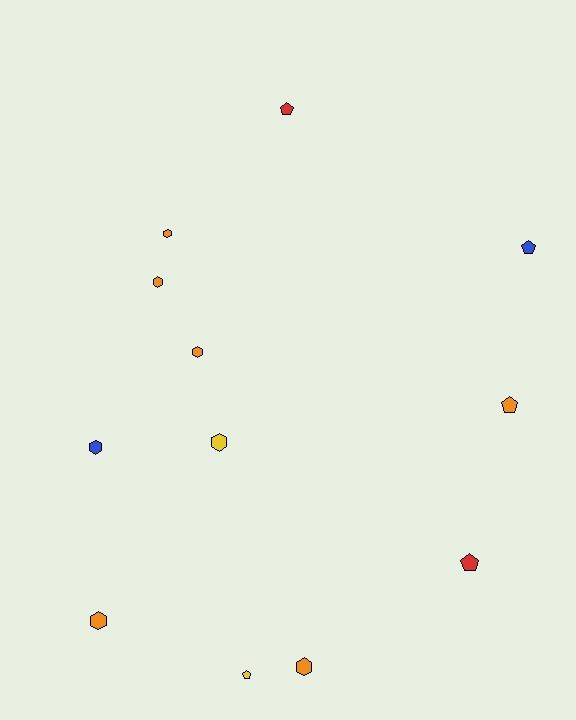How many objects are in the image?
There are 12 objects.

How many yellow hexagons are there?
There is 1 yellow hexagon.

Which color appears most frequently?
Orange, with 6 objects.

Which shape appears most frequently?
Hexagon, with 7 objects.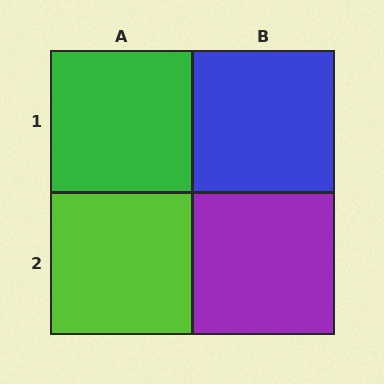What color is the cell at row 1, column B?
Blue.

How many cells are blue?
1 cell is blue.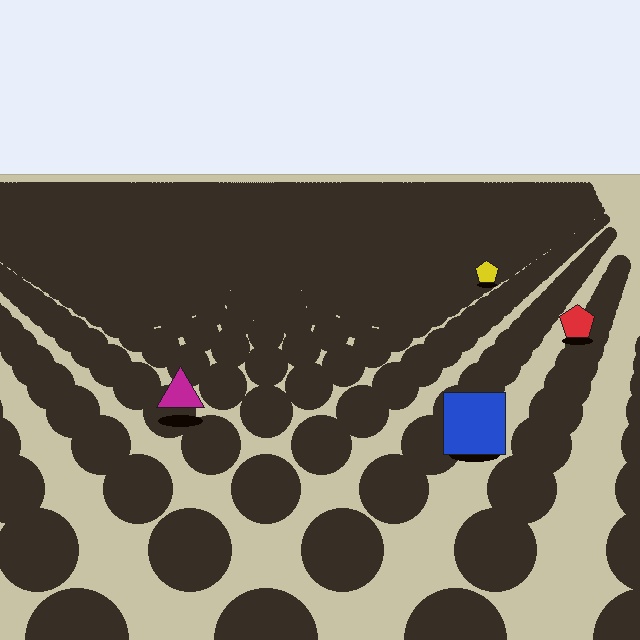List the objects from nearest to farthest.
From nearest to farthest: the blue square, the magenta triangle, the red pentagon, the yellow pentagon.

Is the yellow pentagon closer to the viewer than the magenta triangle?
No. The magenta triangle is closer — you can tell from the texture gradient: the ground texture is coarser near it.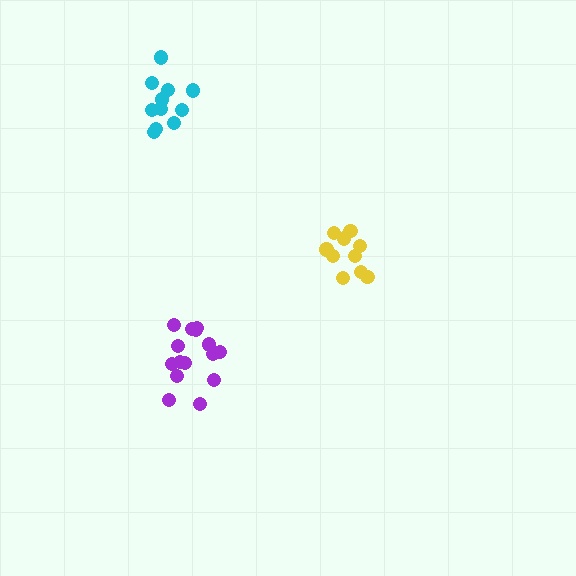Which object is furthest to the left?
The cyan cluster is leftmost.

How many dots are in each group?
Group 1: 11 dots, Group 2: 11 dots, Group 3: 15 dots (37 total).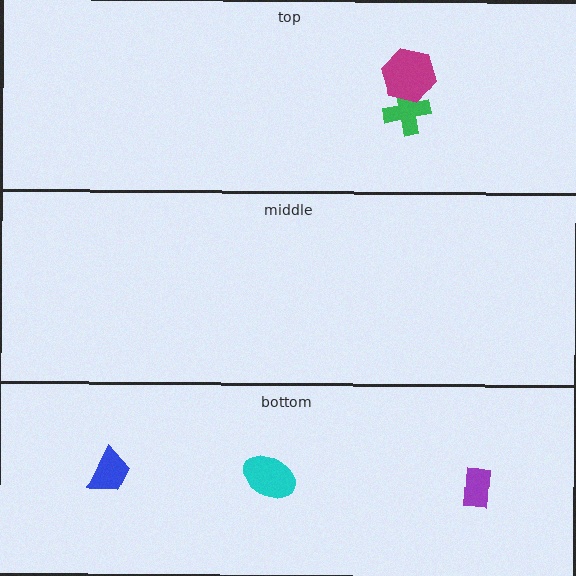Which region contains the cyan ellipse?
The bottom region.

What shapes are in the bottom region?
The cyan ellipse, the purple rectangle, the blue trapezoid.